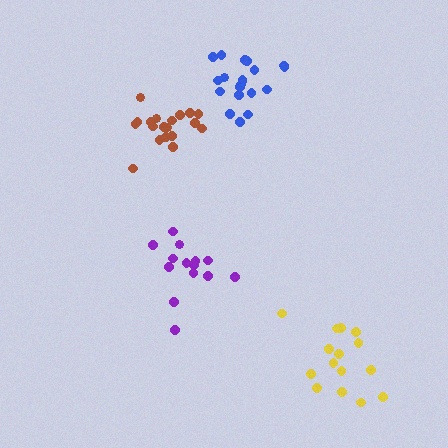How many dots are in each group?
Group 1: 20 dots, Group 2: 14 dots, Group 3: 15 dots, Group 4: 19 dots (68 total).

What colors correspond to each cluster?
The clusters are colored: blue, purple, yellow, brown.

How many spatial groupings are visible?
There are 4 spatial groupings.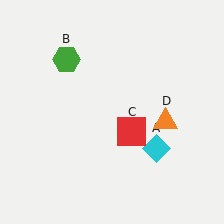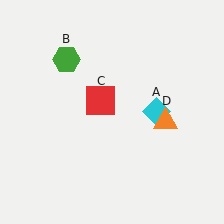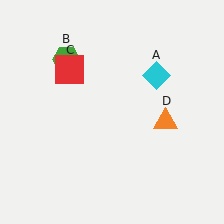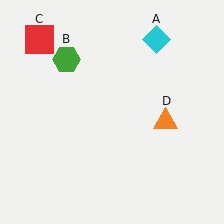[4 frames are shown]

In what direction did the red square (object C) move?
The red square (object C) moved up and to the left.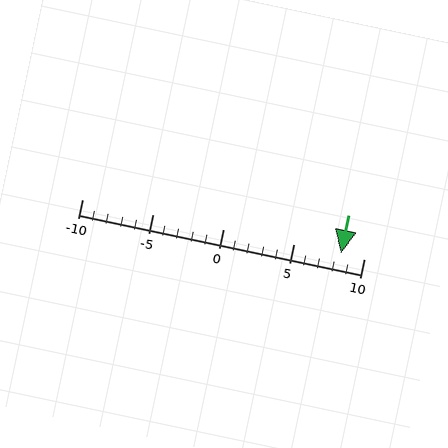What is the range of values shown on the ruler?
The ruler shows values from -10 to 10.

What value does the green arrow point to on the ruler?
The green arrow points to approximately 8.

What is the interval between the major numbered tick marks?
The major tick marks are spaced 5 units apart.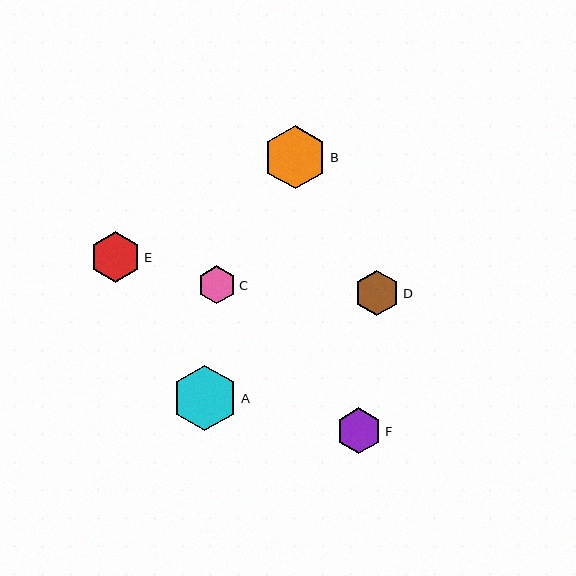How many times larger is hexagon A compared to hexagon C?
Hexagon A is approximately 1.7 times the size of hexagon C.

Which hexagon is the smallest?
Hexagon C is the smallest with a size of approximately 37 pixels.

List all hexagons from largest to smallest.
From largest to smallest: A, B, E, F, D, C.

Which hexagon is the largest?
Hexagon A is the largest with a size of approximately 65 pixels.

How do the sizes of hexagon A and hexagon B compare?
Hexagon A and hexagon B are approximately the same size.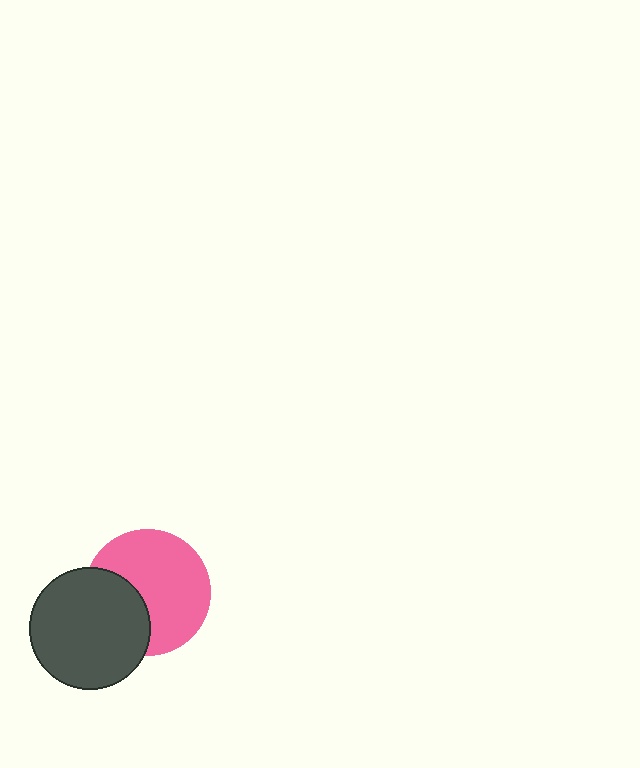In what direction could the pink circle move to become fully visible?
The pink circle could move right. That would shift it out from behind the dark gray circle entirely.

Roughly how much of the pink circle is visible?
Most of it is visible (roughly 67%).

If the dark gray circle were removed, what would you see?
You would see the complete pink circle.